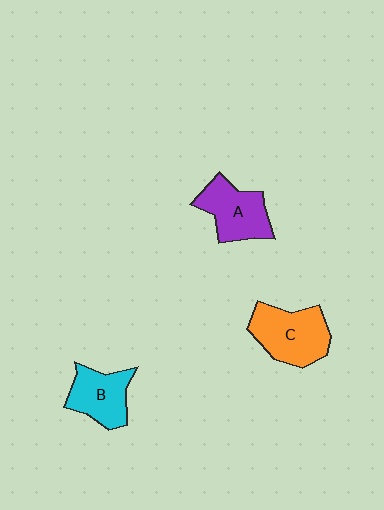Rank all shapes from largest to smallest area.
From largest to smallest: C (orange), A (purple), B (cyan).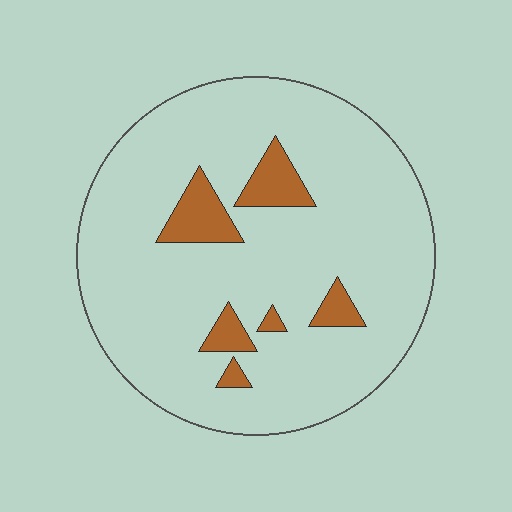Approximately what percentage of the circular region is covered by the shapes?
Approximately 10%.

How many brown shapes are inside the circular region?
6.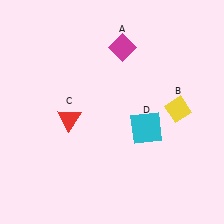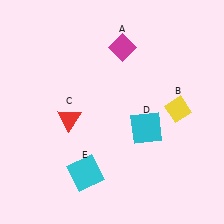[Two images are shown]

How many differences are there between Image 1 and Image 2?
There is 1 difference between the two images.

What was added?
A cyan square (E) was added in Image 2.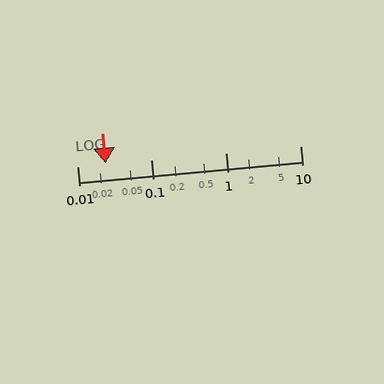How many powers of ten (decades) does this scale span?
The scale spans 3 decades, from 0.01 to 10.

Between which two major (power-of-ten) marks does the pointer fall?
The pointer is between 0.01 and 0.1.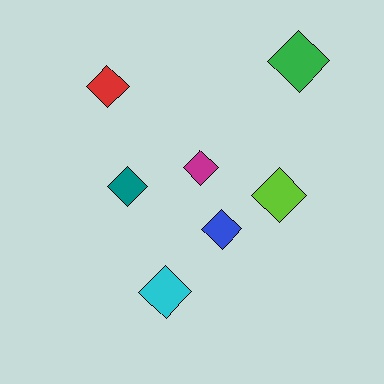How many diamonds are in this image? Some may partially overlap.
There are 7 diamonds.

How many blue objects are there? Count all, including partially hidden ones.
There is 1 blue object.